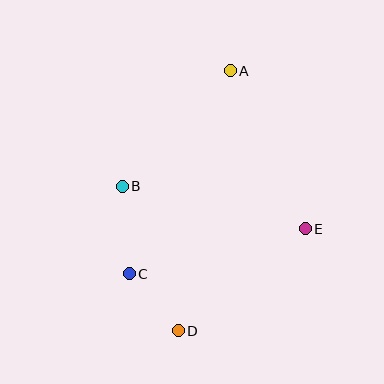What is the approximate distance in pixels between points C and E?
The distance between C and E is approximately 181 pixels.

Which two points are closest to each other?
Points C and D are closest to each other.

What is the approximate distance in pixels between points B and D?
The distance between B and D is approximately 155 pixels.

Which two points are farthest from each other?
Points A and D are farthest from each other.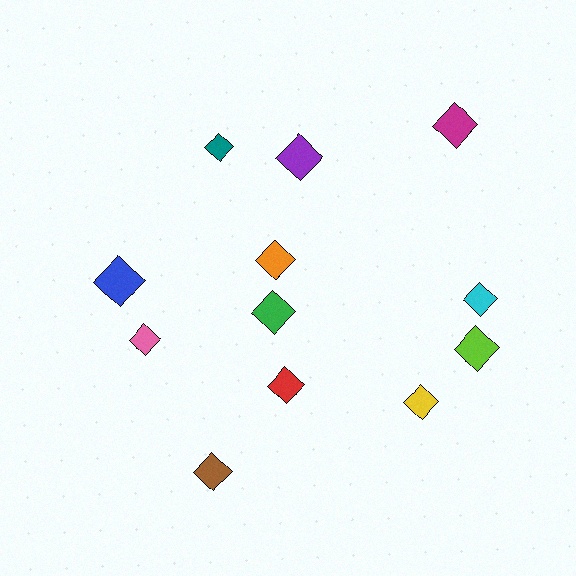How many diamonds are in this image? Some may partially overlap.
There are 12 diamonds.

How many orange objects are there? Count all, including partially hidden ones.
There is 1 orange object.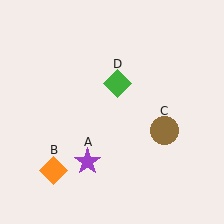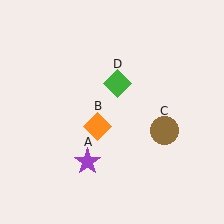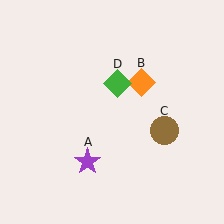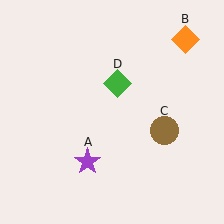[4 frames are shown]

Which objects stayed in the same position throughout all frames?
Purple star (object A) and brown circle (object C) and green diamond (object D) remained stationary.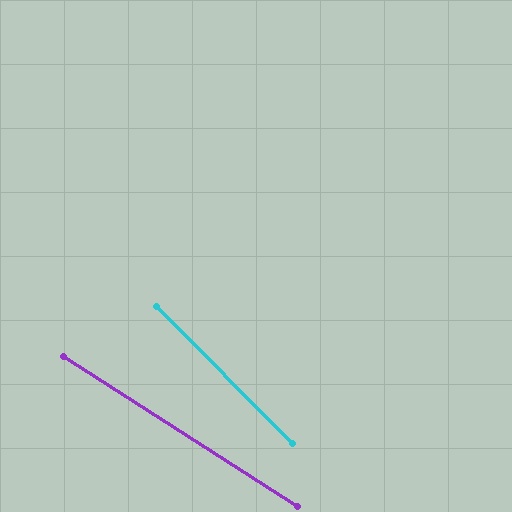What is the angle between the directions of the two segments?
Approximately 12 degrees.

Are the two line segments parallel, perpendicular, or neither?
Neither parallel nor perpendicular — they differ by about 12°.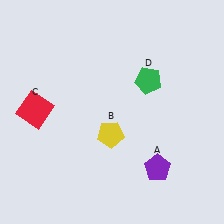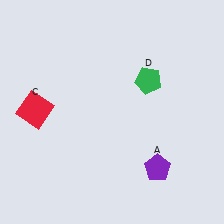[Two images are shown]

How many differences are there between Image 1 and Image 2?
There is 1 difference between the two images.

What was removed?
The yellow pentagon (B) was removed in Image 2.